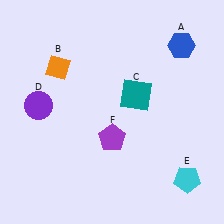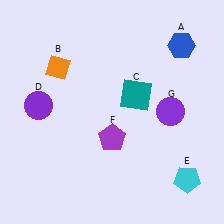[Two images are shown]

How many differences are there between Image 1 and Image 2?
There is 1 difference between the two images.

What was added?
A purple circle (G) was added in Image 2.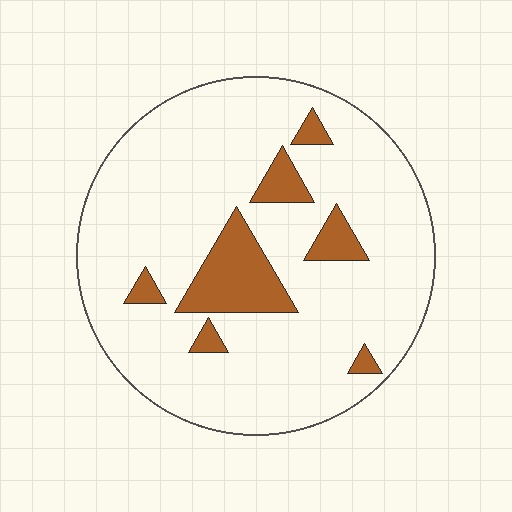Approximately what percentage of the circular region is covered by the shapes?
Approximately 15%.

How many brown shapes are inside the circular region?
7.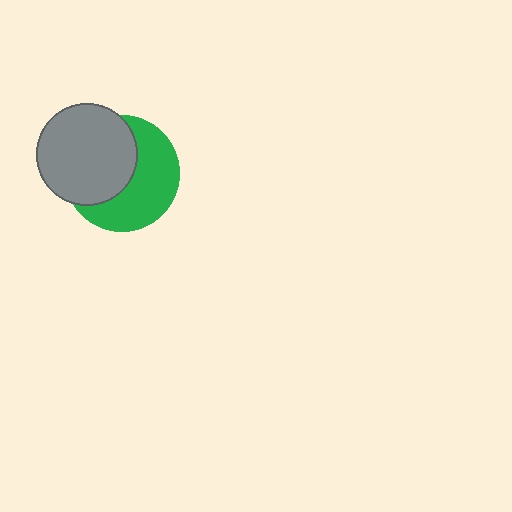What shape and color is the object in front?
The object in front is a gray circle.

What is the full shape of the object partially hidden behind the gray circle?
The partially hidden object is a green circle.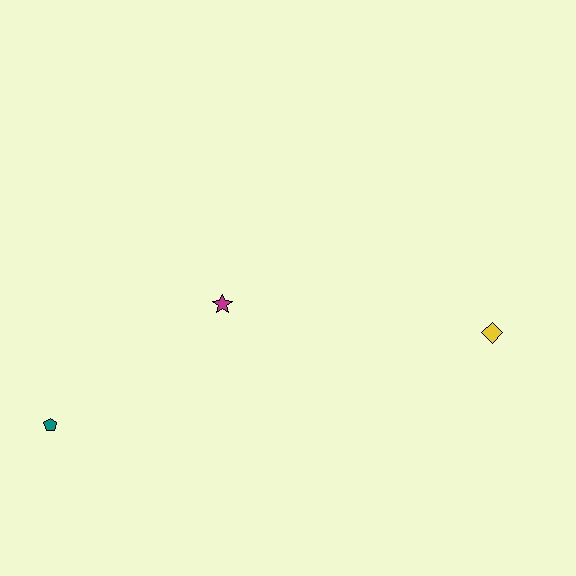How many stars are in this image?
There is 1 star.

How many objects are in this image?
There are 3 objects.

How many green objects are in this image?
There are no green objects.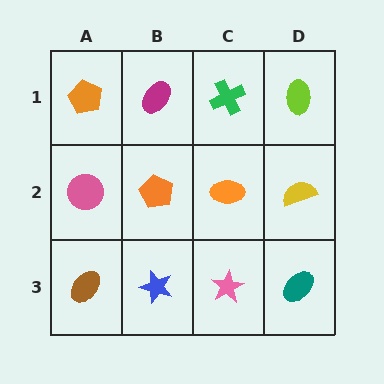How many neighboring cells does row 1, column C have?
3.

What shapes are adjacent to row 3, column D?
A yellow semicircle (row 2, column D), a pink star (row 3, column C).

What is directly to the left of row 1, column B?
An orange pentagon.